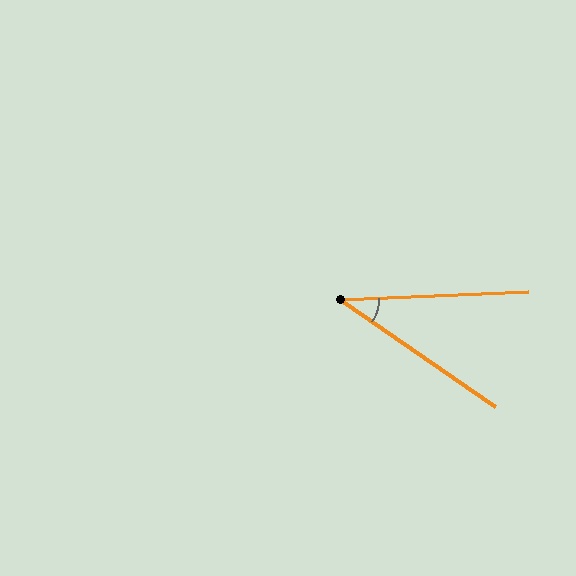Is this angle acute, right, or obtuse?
It is acute.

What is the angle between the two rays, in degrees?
Approximately 37 degrees.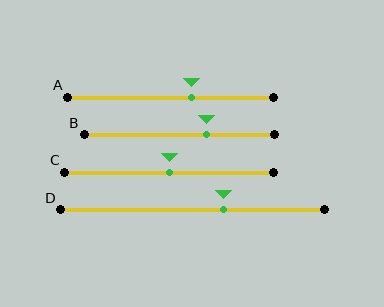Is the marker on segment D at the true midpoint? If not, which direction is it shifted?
No, the marker on segment D is shifted to the right by about 12% of the segment length.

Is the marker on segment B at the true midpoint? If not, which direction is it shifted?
No, the marker on segment B is shifted to the right by about 14% of the segment length.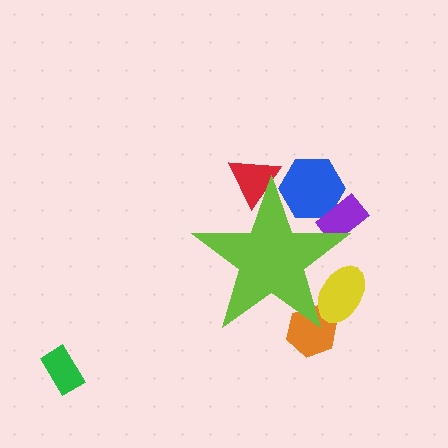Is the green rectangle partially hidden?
No, the green rectangle is fully visible.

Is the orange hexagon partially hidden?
Yes, the orange hexagon is partially hidden behind the lime star.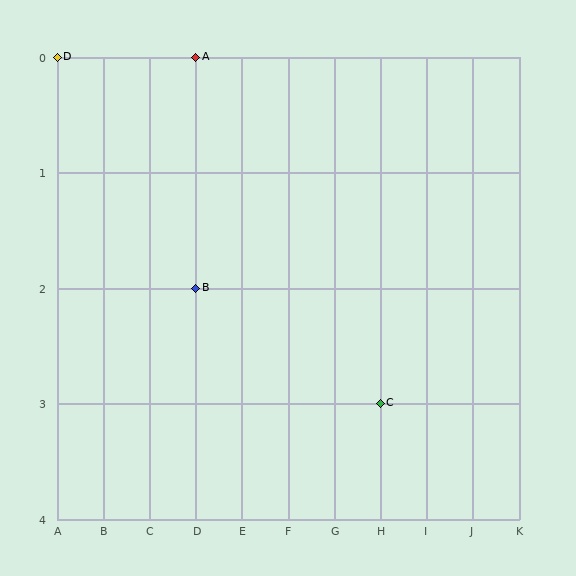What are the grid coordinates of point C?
Point C is at grid coordinates (H, 3).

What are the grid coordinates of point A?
Point A is at grid coordinates (D, 0).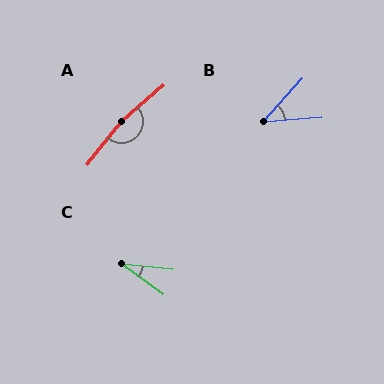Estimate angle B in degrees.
Approximately 43 degrees.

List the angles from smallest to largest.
C (30°), B (43°), A (170°).